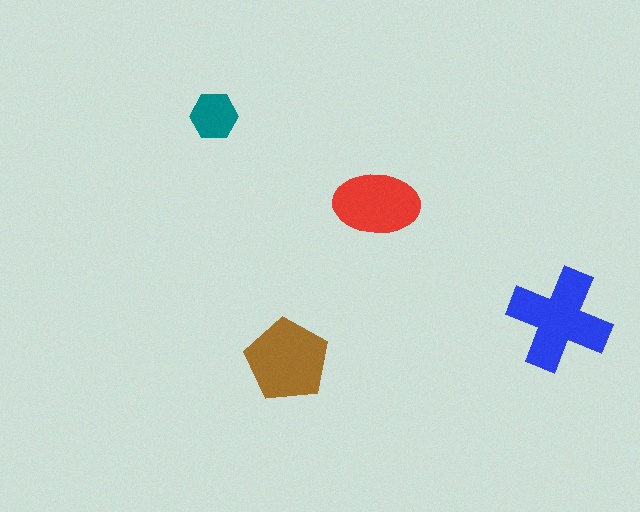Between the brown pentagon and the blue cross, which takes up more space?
The blue cross.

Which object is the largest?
The blue cross.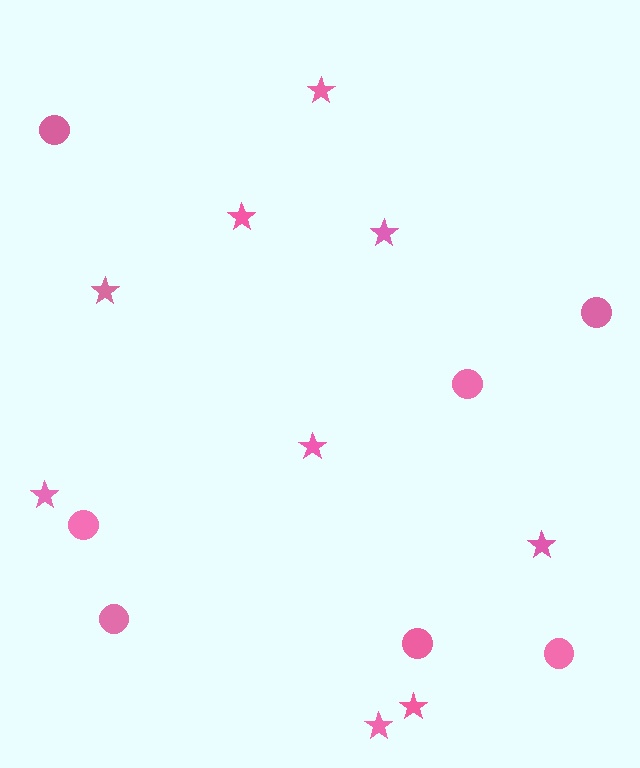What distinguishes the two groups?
There are 2 groups: one group of circles (7) and one group of stars (9).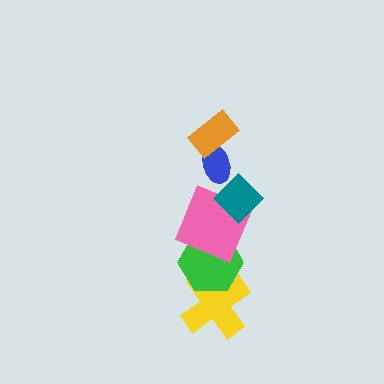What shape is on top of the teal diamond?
The blue ellipse is on top of the teal diamond.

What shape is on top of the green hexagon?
The pink square is on top of the green hexagon.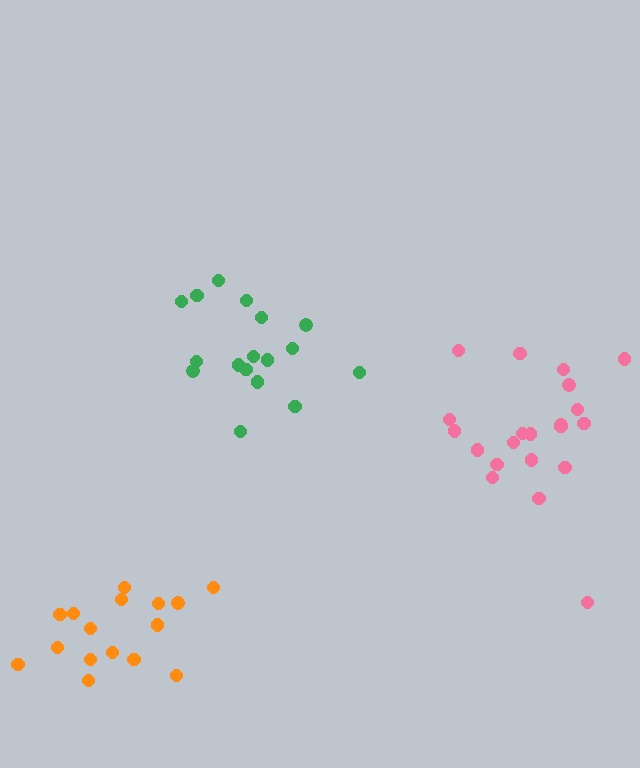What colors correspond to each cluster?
The clusters are colored: orange, green, pink.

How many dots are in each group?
Group 1: 16 dots, Group 2: 17 dots, Group 3: 21 dots (54 total).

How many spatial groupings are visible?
There are 3 spatial groupings.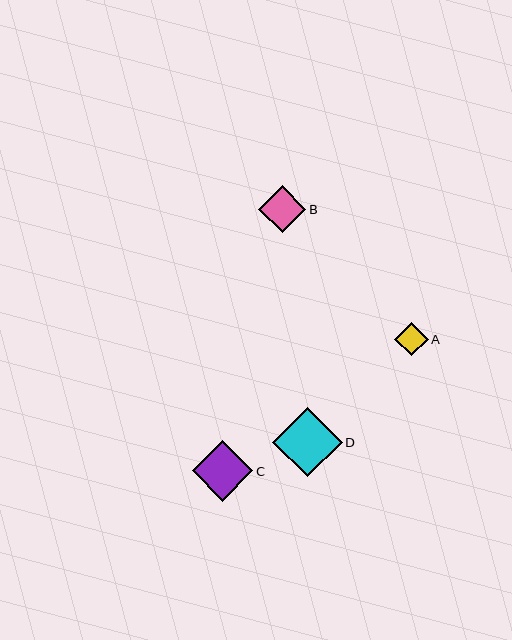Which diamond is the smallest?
Diamond A is the smallest with a size of approximately 33 pixels.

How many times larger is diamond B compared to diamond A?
Diamond B is approximately 1.4 times the size of diamond A.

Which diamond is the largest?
Diamond D is the largest with a size of approximately 69 pixels.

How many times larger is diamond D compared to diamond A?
Diamond D is approximately 2.1 times the size of diamond A.